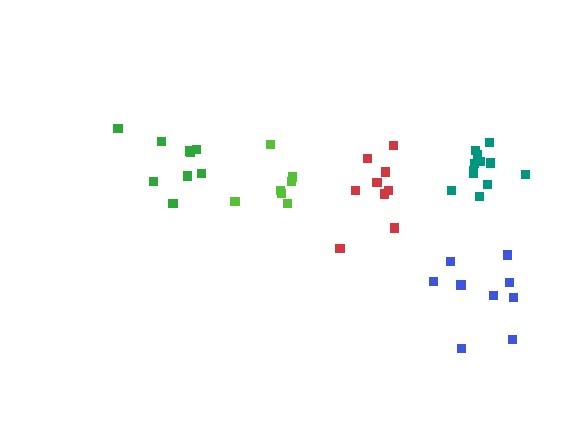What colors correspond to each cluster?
The clusters are colored: lime, green, red, blue, teal.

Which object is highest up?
The green cluster is topmost.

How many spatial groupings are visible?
There are 5 spatial groupings.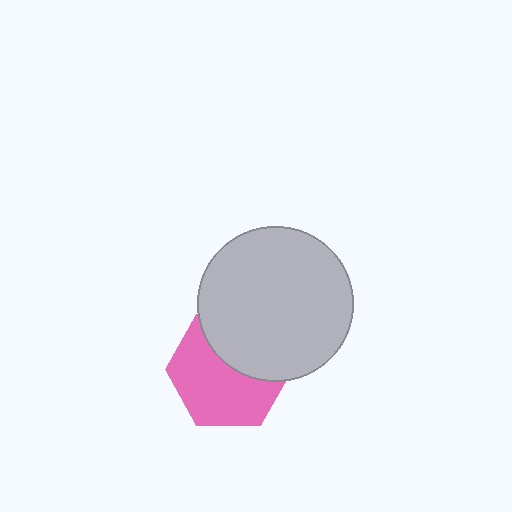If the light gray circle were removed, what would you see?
You would see the complete pink hexagon.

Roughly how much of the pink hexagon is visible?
About half of it is visible (roughly 60%).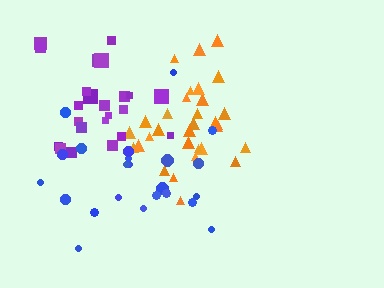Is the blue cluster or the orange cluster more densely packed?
Orange.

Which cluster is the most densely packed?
Orange.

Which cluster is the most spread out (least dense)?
Blue.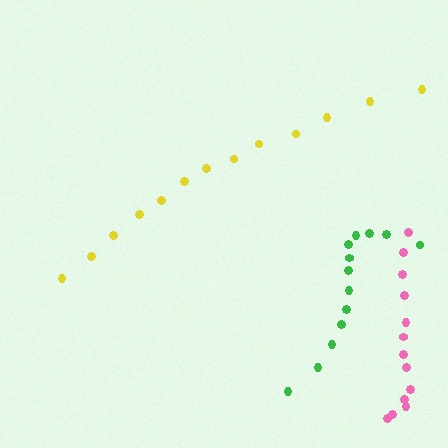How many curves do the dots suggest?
There are 3 distinct paths.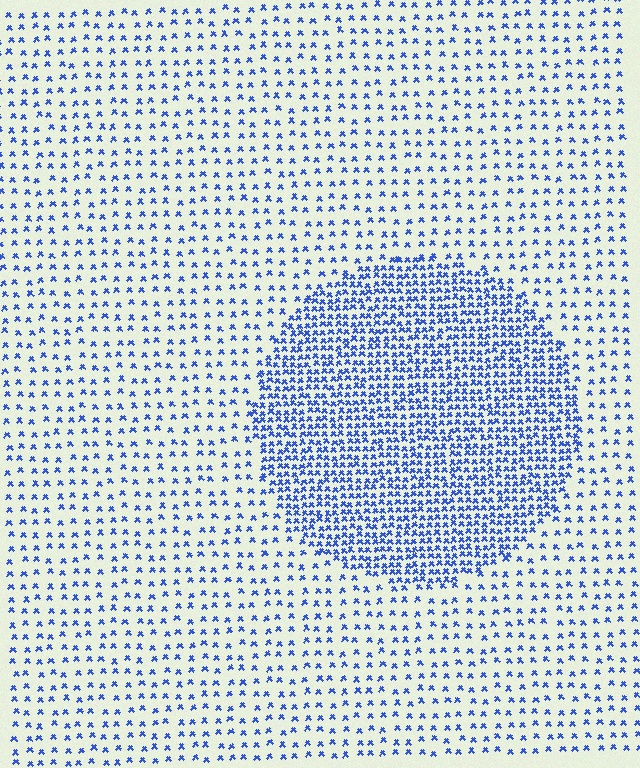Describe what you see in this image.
The image contains small blue elements arranged at two different densities. A circle-shaped region is visible where the elements are more densely packed than the surrounding area.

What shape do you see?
I see a circle.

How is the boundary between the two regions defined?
The boundary is defined by a change in element density (approximately 2.6x ratio). All elements are the same color, size, and shape.